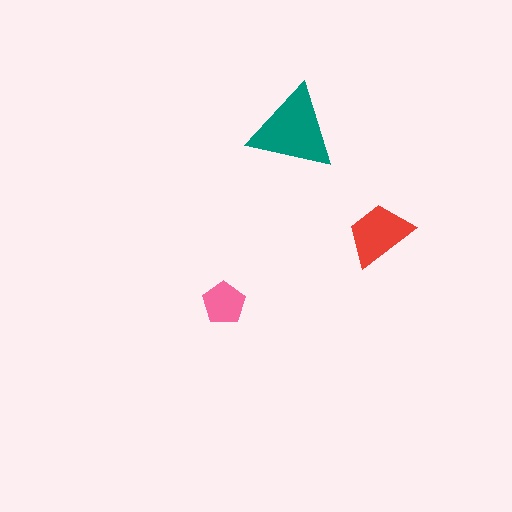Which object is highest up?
The teal triangle is topmost.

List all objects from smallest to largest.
The pink pentagon, the red trapezoid, the teal triangle.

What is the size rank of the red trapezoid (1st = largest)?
2nd.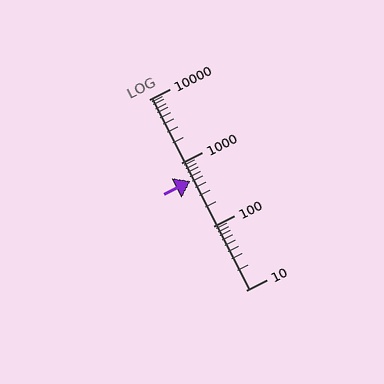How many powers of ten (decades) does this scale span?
The scale spans 3 decades, from 10 to 10000.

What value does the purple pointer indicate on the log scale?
The pointer indicates approximately 530.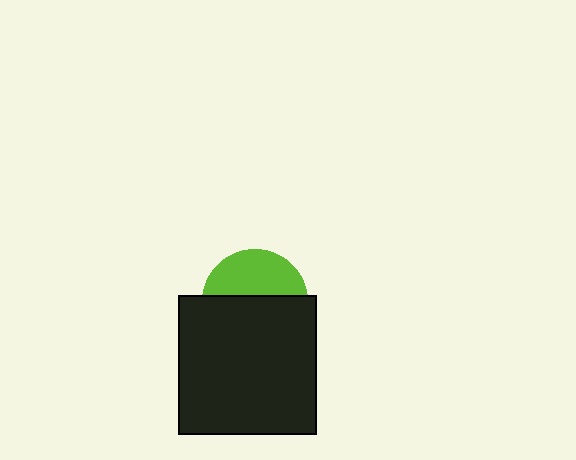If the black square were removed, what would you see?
You would see the complete lime circle.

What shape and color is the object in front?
The object in front is a black square.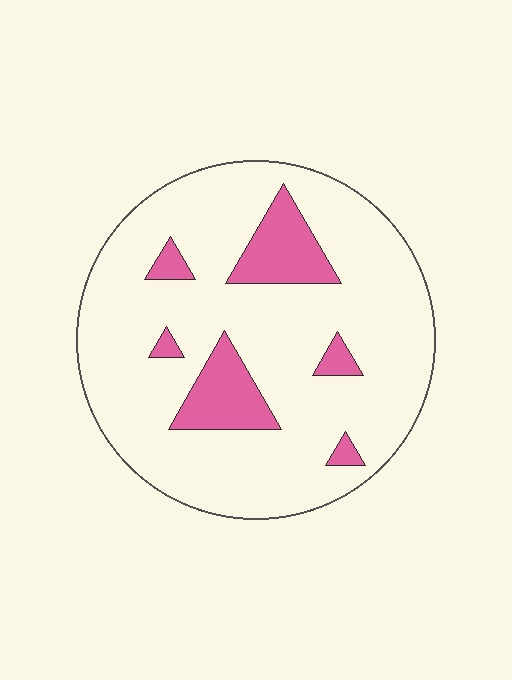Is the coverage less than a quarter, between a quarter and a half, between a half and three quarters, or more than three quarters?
Less than a quarter.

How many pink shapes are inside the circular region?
6.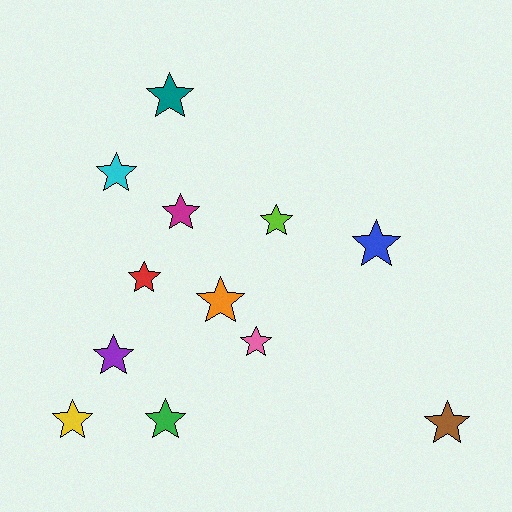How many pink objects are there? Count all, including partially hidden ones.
There is 1 pink object.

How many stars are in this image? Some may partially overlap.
There are 12 stars.